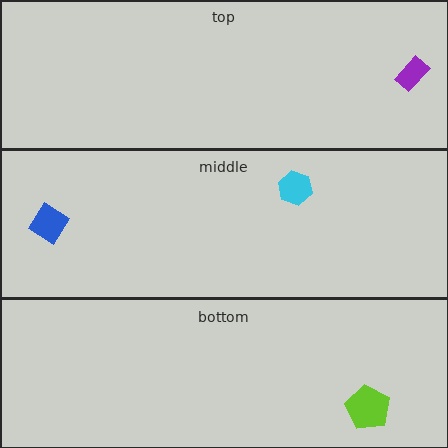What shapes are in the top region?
The purple rectangle.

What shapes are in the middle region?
The blue diamond, the cyan hexagon.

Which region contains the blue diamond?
The middle region.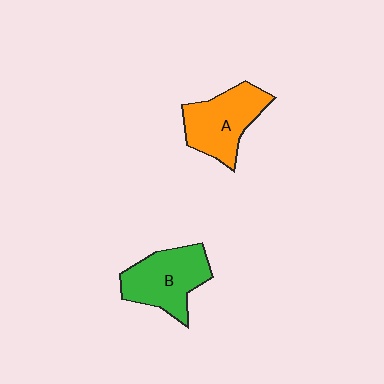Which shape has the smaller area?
Shape A (orange).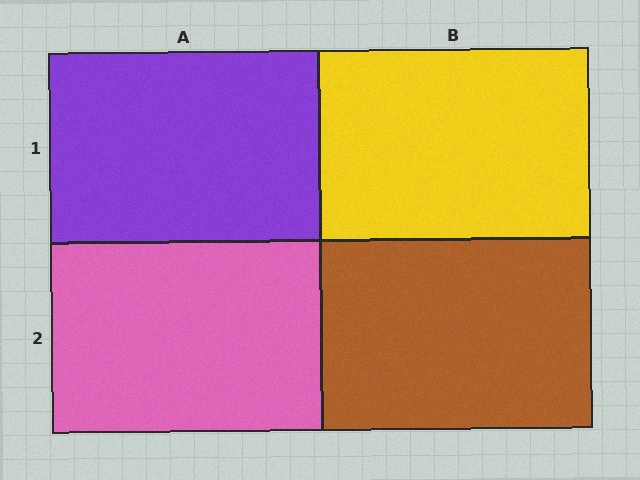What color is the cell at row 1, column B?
Yellow.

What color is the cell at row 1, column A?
Purple.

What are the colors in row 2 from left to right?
Pink, brown.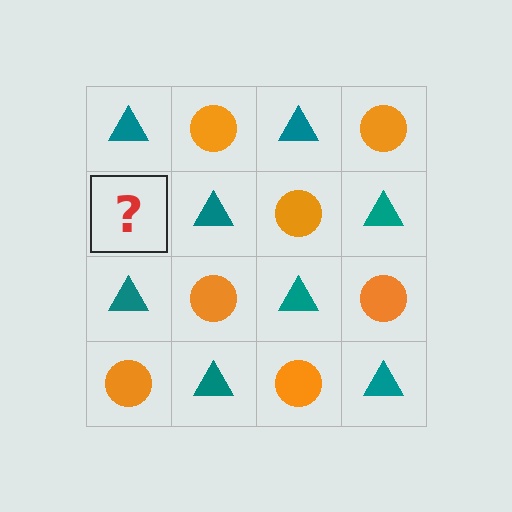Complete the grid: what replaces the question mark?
The question mark should be replaced with an orange circle.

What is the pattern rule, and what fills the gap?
The rule is that it alternates teal triangle and orange circle in a checkerboard pattern. The gap should be filled with an orange circle.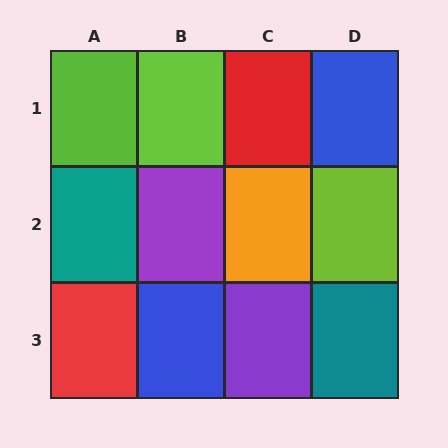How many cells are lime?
3 cells are lime.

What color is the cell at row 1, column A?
Lime.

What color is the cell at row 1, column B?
Lime.